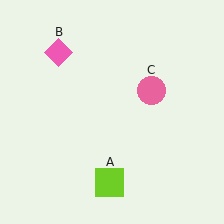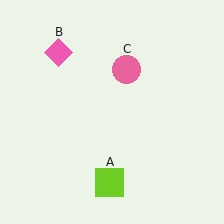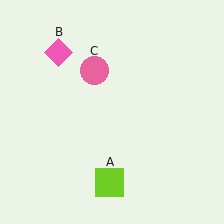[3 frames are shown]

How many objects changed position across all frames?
1 object changed position: pink circle (object C).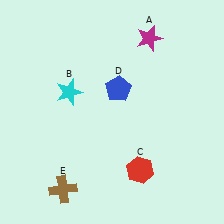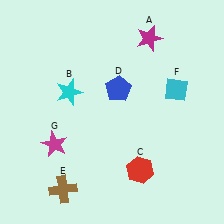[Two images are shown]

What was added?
A cyan diamond (F), a magenta star (G) were added in Image 2.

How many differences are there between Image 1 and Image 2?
There are 2 differences between the two images.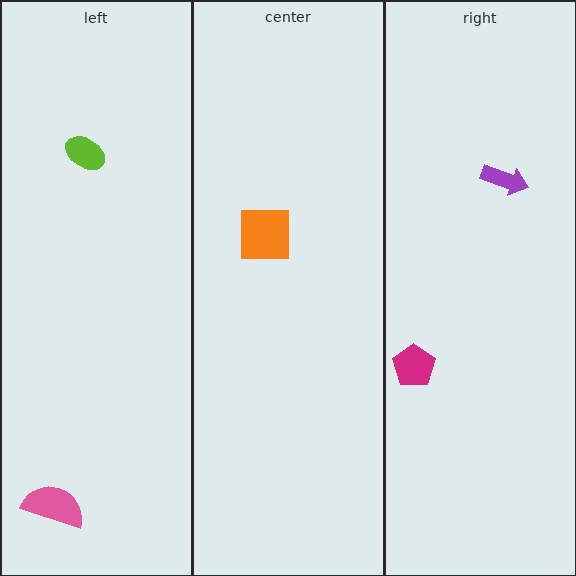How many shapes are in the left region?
2.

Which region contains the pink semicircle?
The left region.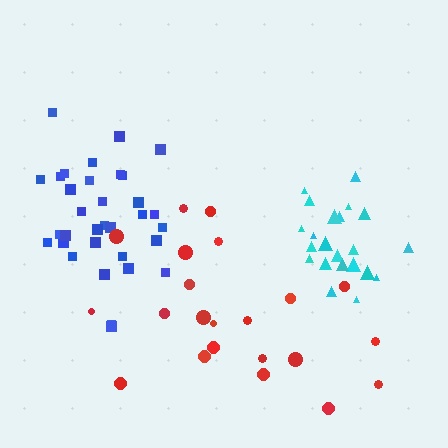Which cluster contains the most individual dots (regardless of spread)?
Blue (33).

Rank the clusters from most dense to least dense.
cyan, blue, red.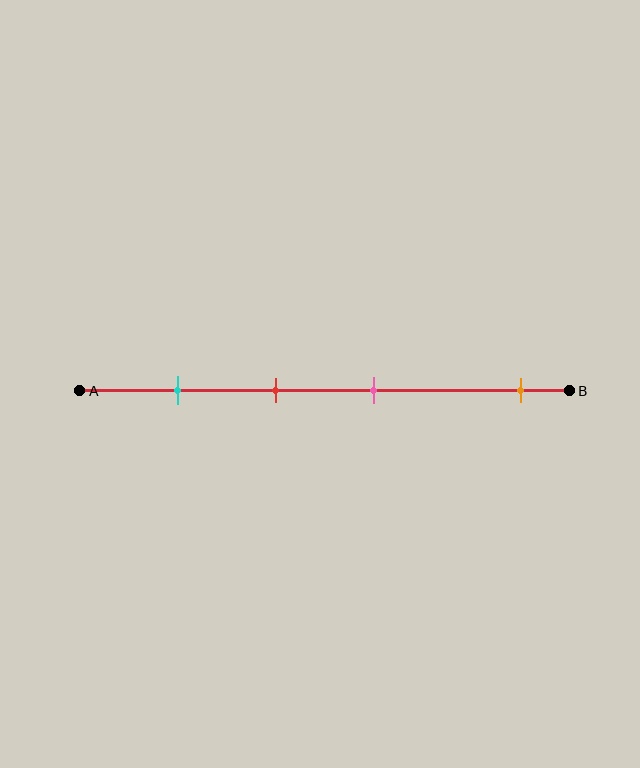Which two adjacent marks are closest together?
The red and pink marks are the closest adjacent pair.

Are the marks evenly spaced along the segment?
No, the marks are not evenly spaced.